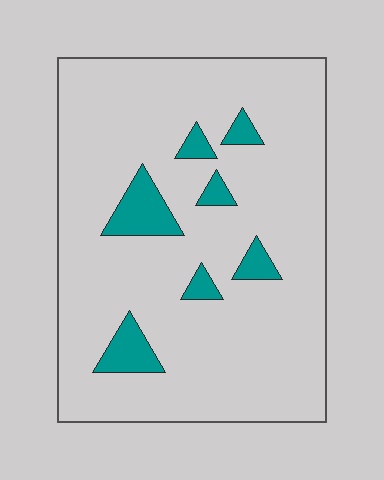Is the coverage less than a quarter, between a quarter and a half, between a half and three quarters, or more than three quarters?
Less than a quarter.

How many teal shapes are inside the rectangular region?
7.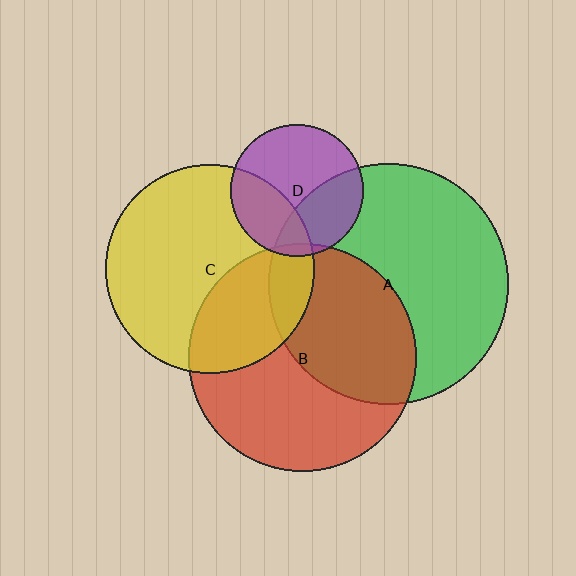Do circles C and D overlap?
Yes.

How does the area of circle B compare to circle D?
Approximately 2.9 times.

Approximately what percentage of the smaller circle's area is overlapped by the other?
Approximately 30%.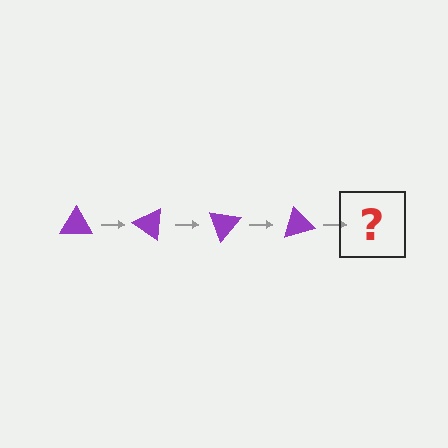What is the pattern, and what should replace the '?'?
The pattern is that the triangle rotates 35 degrees each step. The '?' should be a purple triangle rotated 140 degrees.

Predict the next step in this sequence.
The next step is a purple triangle rotated 140 degrees.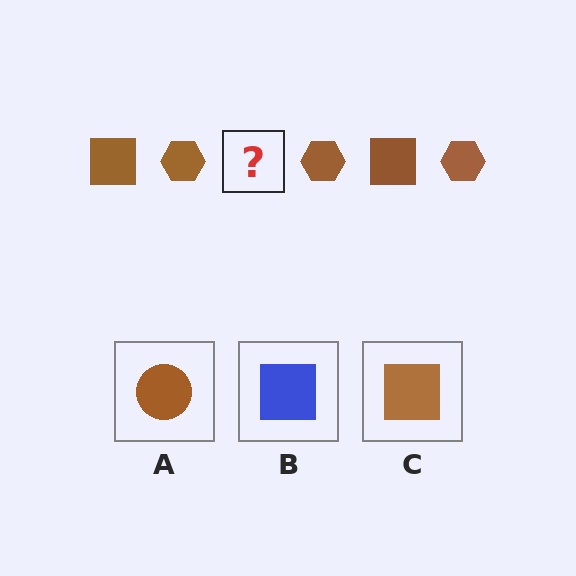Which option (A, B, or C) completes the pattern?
C.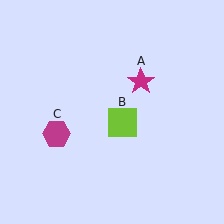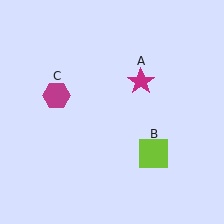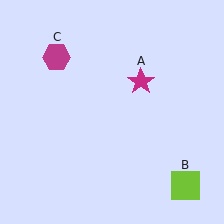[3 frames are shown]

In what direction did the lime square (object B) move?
The lime square (object B) moved down and to the right.